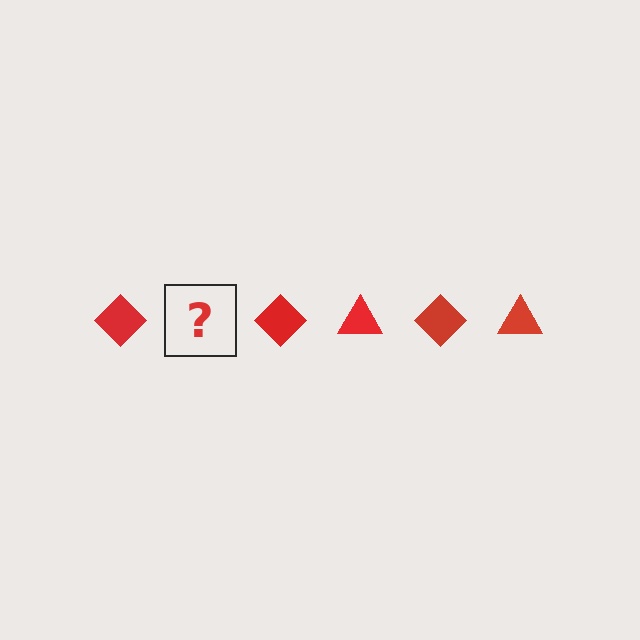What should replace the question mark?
The question mark should be replaced with a red triangle.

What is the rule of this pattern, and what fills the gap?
The rule is that the pattern cycles through diamond, triangle shapes in red. The gap should be filled with a red triangle.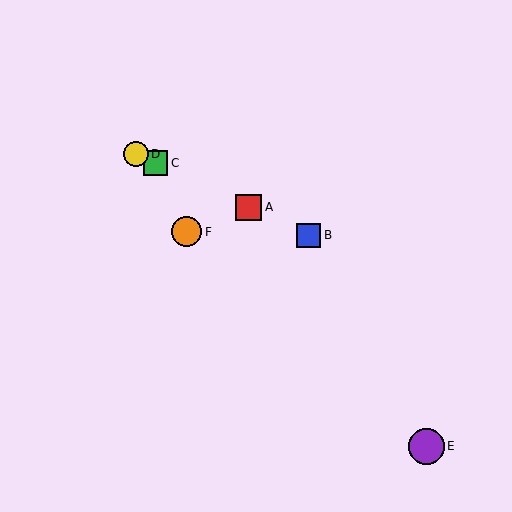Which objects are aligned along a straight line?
Objects A, B, C, D are aligned along a straight line.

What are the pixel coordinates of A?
Object A is at (249, 207).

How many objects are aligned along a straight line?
4 objects (A, B, C, D) are aligned along a straight line.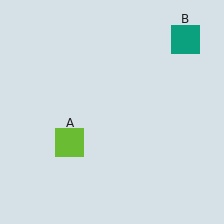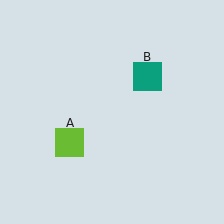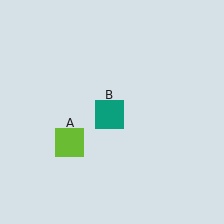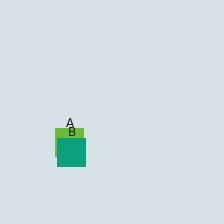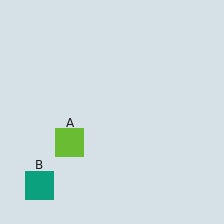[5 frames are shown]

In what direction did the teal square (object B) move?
The teal square (object B) moved down and to the left.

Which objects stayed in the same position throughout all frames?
Lime square (object A) remained stationary.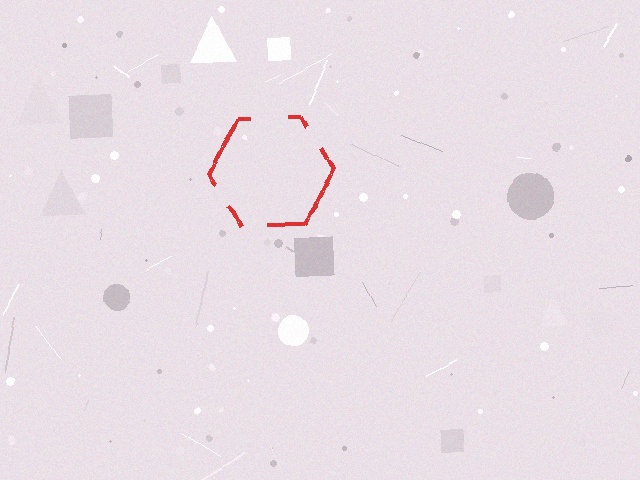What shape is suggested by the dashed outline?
The dashed outline suggests a hexagon.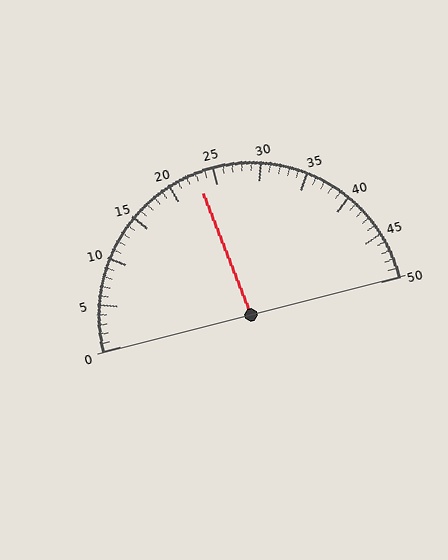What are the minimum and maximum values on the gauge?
The gauge ranges from 0 to 50.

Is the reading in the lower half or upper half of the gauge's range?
The reading is in the lower half of the range (0 to 50).